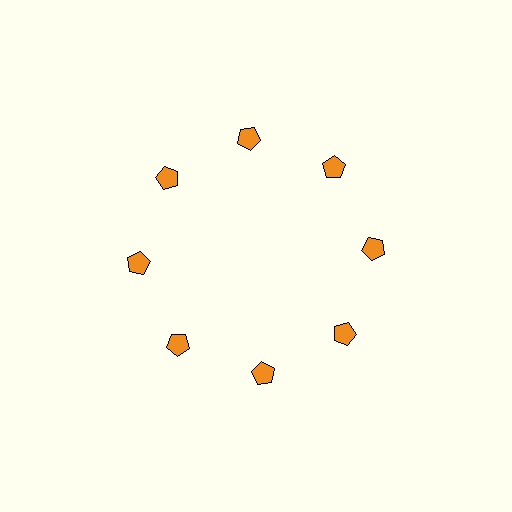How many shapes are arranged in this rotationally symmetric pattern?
There are 8 shapes, arranged in 8 groups of 1.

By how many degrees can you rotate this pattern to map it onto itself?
The pattern maps onto itself every 45 degrees of rotation.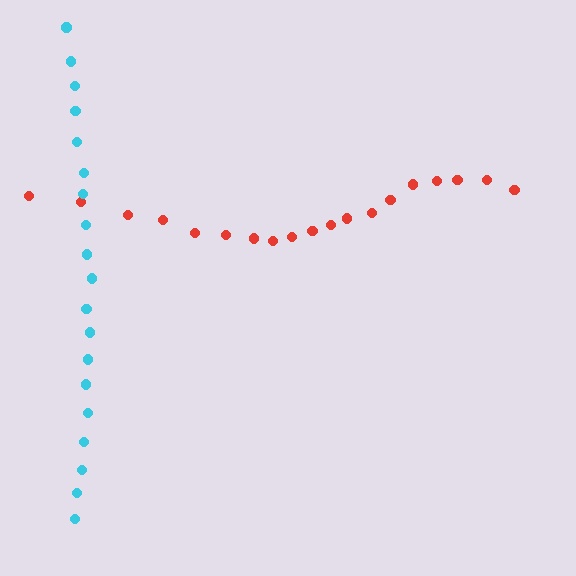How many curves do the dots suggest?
There are 2 distinct paths.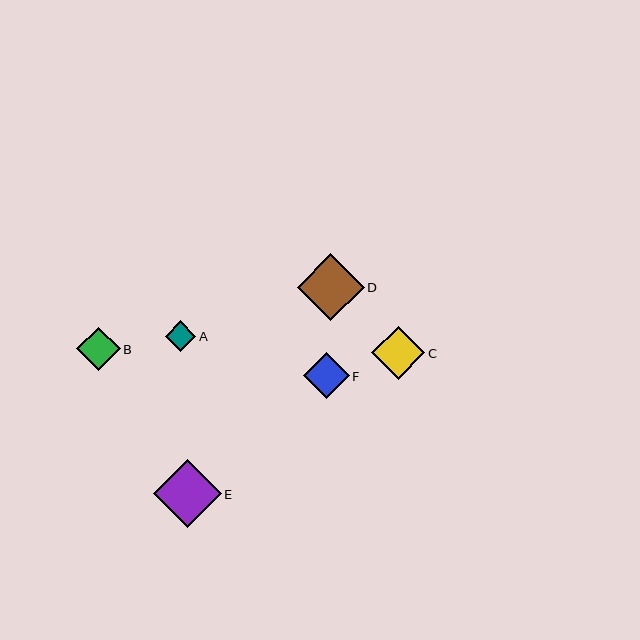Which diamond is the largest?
Diamond E is the largest with a size of approximately 68 pixels.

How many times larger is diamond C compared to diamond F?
Diamond C is approximately 1.2 times the size of diamond F.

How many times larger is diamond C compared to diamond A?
Diamond C is approximately 1.8 times the size of diamond A.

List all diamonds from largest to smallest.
From largest to smallest: E, D, C, F, B, A.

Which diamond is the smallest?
Diamond A is the smallest with a size of approximately 30 pixels.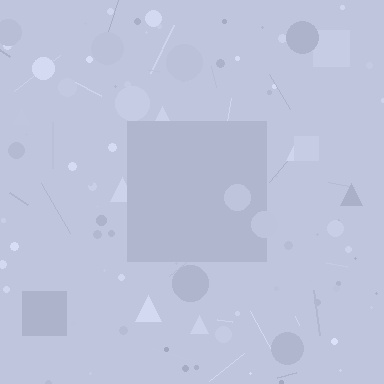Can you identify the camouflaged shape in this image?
The camouflaged shape is a square.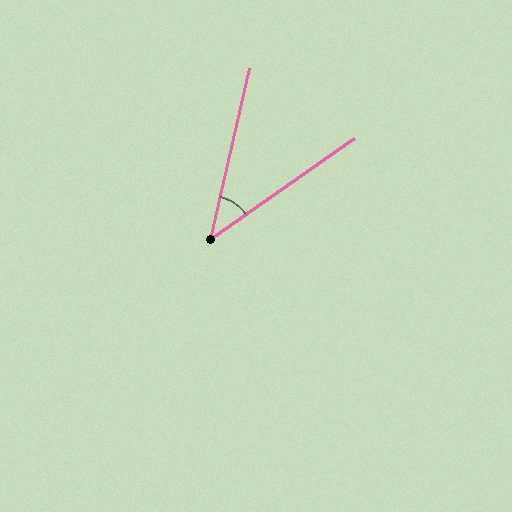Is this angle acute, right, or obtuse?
It is acute.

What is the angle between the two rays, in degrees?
Approximately 42 degrees.